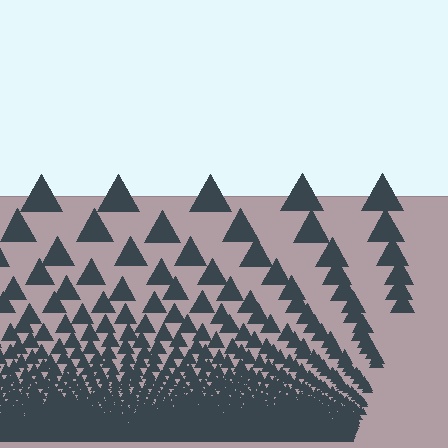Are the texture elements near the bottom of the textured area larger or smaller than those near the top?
Smaller. The gradient is inverted — elements near the bottom are smaller and denser.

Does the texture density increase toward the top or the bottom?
Density increases toward the bottom.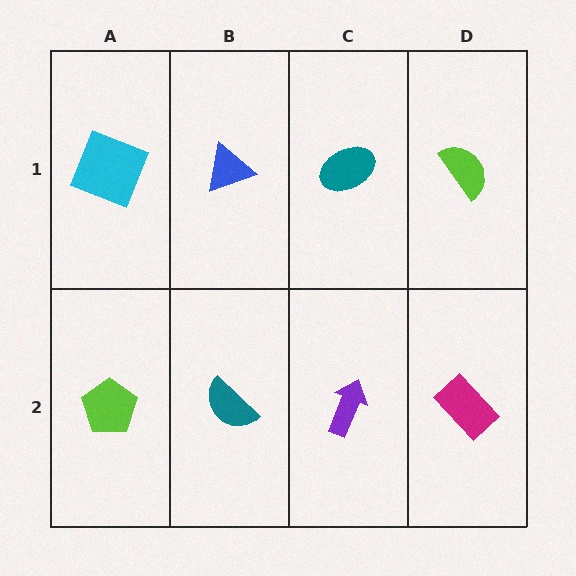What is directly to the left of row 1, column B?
A cyan square.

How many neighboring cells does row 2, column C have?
3.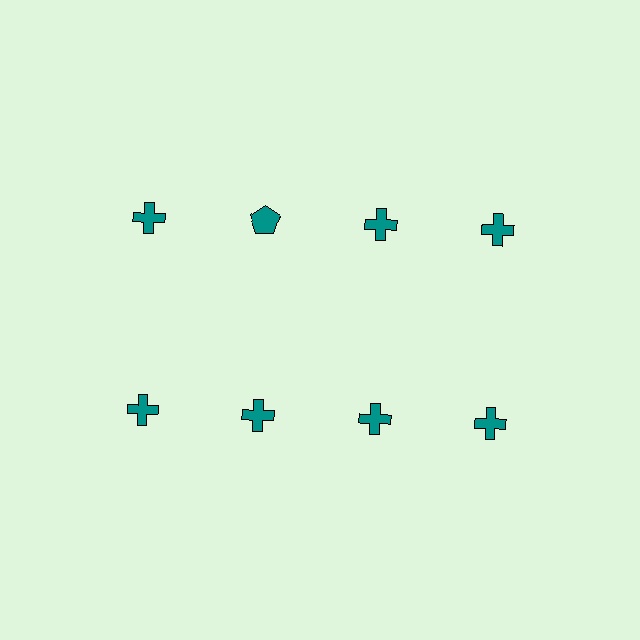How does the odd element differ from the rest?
It has a different shape: pentagon instead of cross.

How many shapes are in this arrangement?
There are 8 shapes arranged in a grid pattern.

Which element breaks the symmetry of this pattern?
The teal pentagon in the top row, second from left column breaks the symmetry. All other shapes are teal crosses.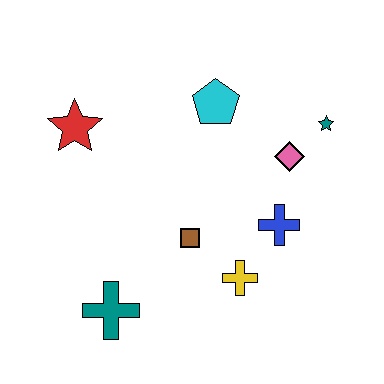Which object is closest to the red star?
The cyan pentagon is closest to the red star.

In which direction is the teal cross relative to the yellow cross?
The teal cross is to the left of the yellow cross.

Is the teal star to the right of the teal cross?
Yes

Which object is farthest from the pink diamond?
The teal cross is farthest from the pink diamond.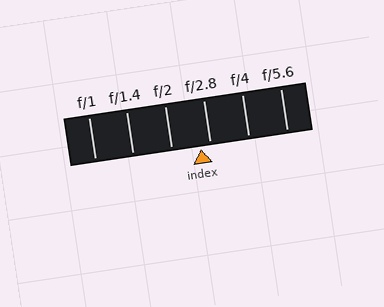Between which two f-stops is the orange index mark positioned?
The index mark is between f/2 and f/2.8.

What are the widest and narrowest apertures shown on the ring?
The widest aperture shown is f/1 and the narrowest is f/5.6.